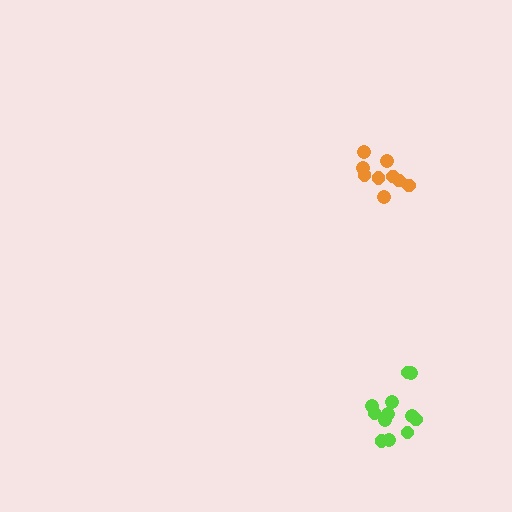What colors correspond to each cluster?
The clusters are colored: orange, lime.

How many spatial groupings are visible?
There are 2 spatial groupings.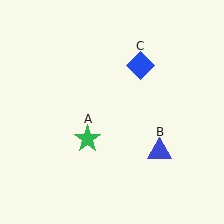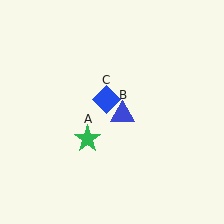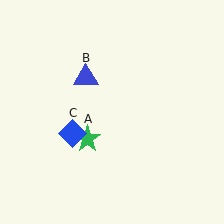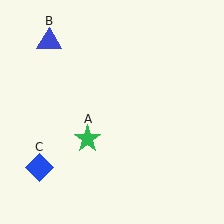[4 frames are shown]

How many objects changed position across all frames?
2 objects changed position: blue triangle (object B), blue diamond (object C).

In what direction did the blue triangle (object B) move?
The blue triangle (object B) moved up and to the left.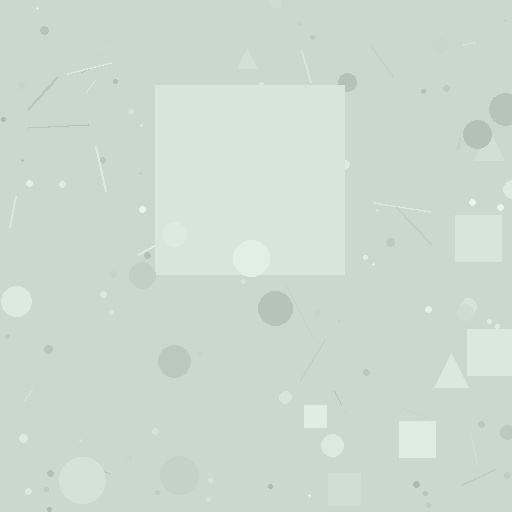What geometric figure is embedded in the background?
A square is embedded in the background.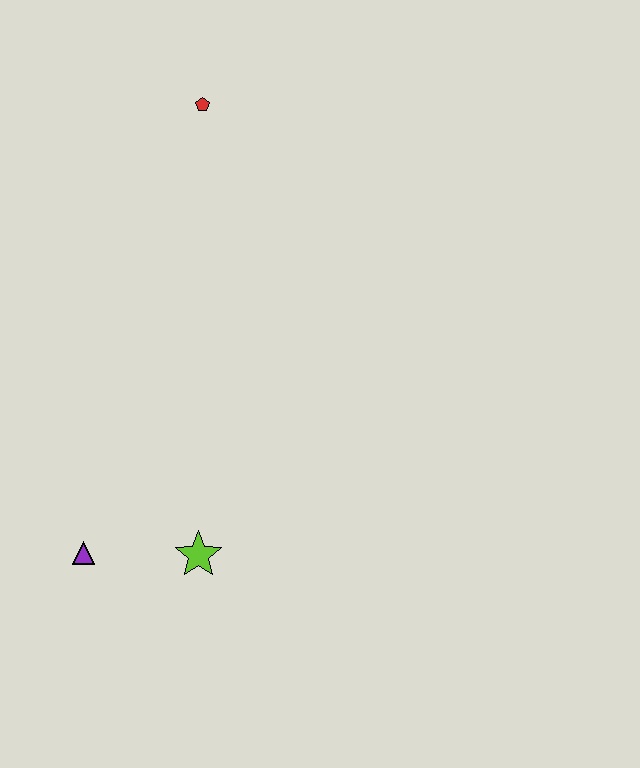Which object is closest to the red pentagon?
The lime star is closest to the red pentagon.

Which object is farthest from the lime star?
The red pentagon is farthest from the lime star.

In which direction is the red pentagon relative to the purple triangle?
The red pentagon is above the purple triangle.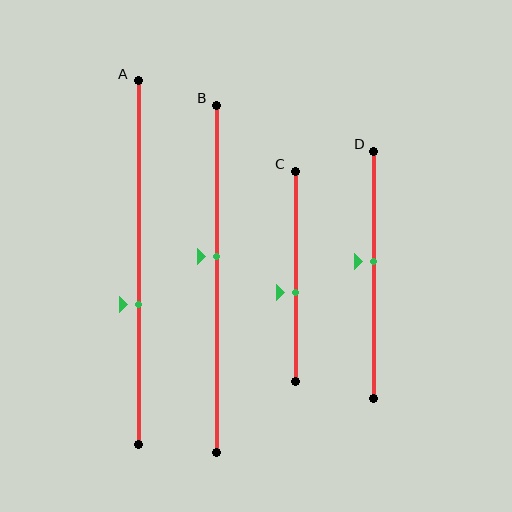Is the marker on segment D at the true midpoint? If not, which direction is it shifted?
No, the marker on segment D is shifted upward by about 5% of the segment length.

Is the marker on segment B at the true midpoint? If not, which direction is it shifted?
No, the marker on segment B is shifted upward by about 6% of the segment length.